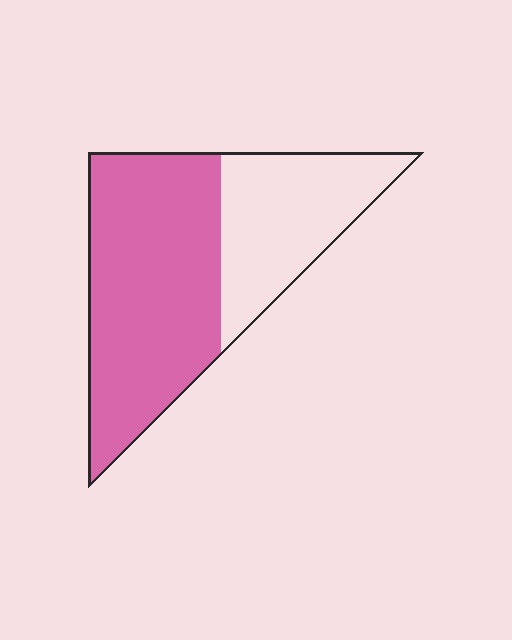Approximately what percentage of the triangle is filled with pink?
Approximately 65%.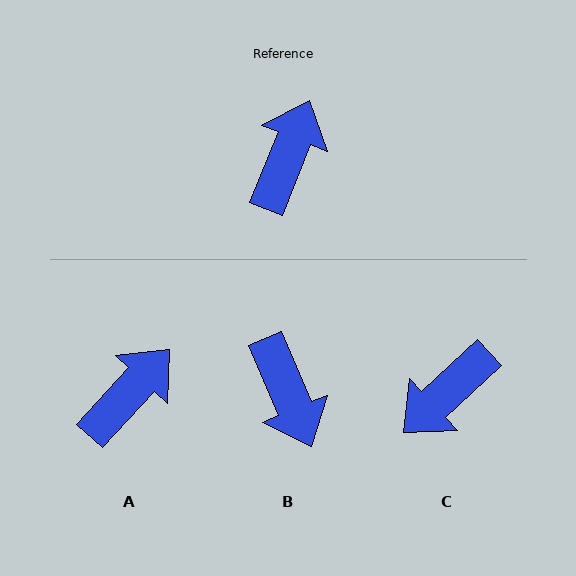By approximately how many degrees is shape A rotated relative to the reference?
Approximately 21 degrees clockwise.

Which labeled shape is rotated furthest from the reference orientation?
C, about 155 degrees away.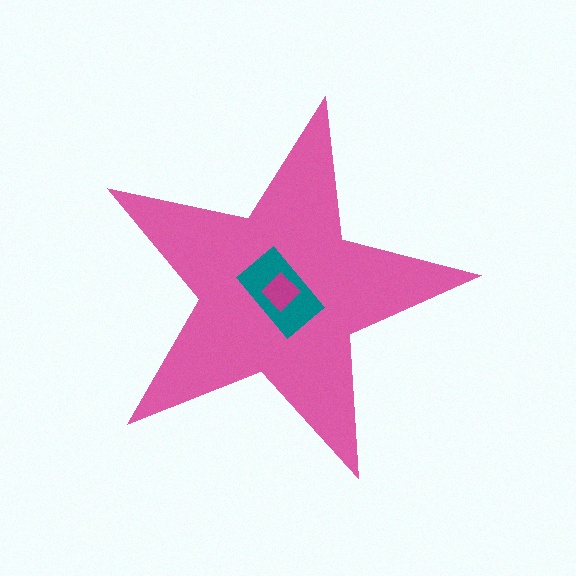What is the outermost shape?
The pink star.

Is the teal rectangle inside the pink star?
Yes.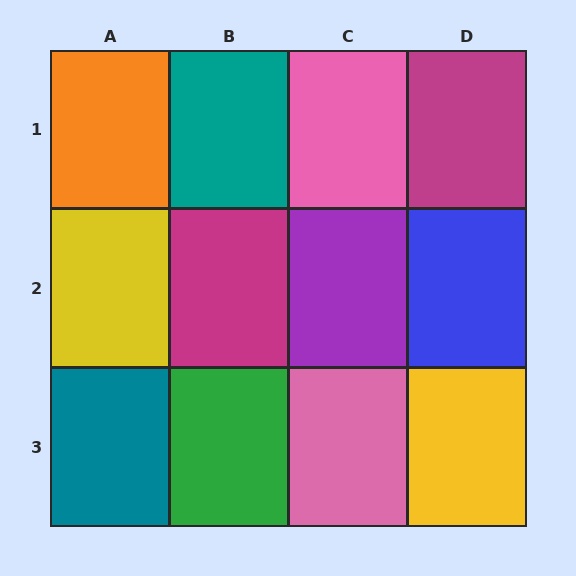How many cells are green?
1 cell is green.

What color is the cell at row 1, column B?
Teal.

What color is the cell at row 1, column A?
Orange.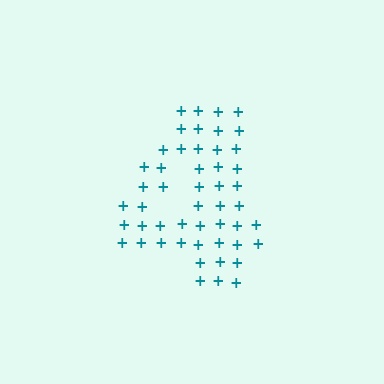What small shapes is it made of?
It is made of small plus signs.